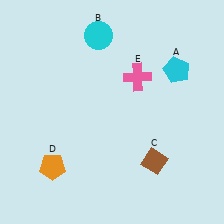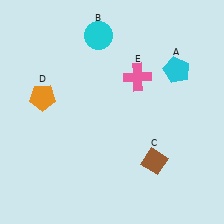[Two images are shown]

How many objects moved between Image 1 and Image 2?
1 object moved between the two images.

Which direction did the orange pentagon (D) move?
The orange pentagon (D) moved up.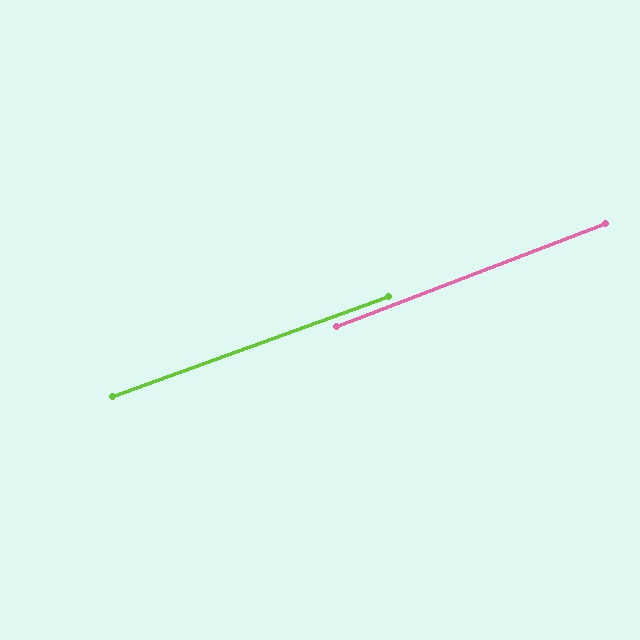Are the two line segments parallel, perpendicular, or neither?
Parallel — their directions differ by only 1.1°.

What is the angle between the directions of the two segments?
Approximately 1 degree.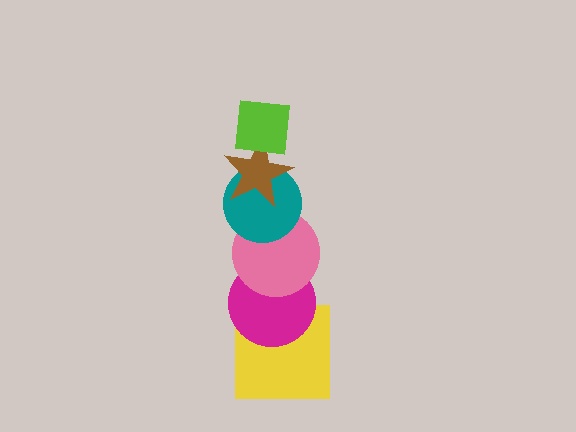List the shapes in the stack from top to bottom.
From top to bottom: the lime square, the brown star, the teal circle, the pink circle, the magenta circle, the yellow square.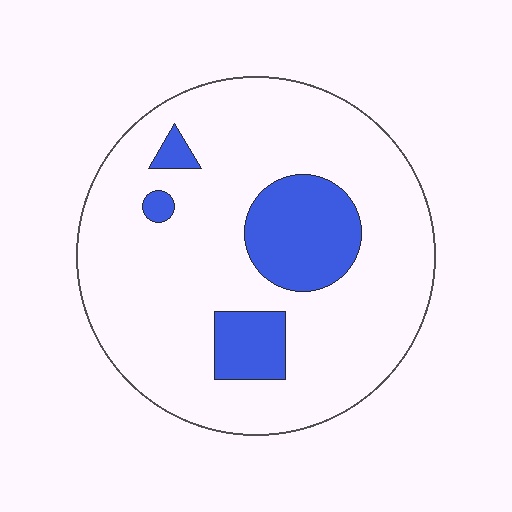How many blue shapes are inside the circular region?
4.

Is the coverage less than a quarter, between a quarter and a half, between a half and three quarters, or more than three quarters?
Less than a quarter.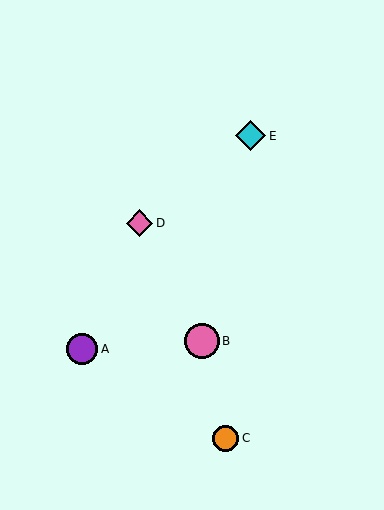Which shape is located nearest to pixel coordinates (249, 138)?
The cyan diamond (labeled E) at (251, 136) is nearest to that location.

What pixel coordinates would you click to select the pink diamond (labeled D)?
Click at (139, 223) to select the pink diamond D.